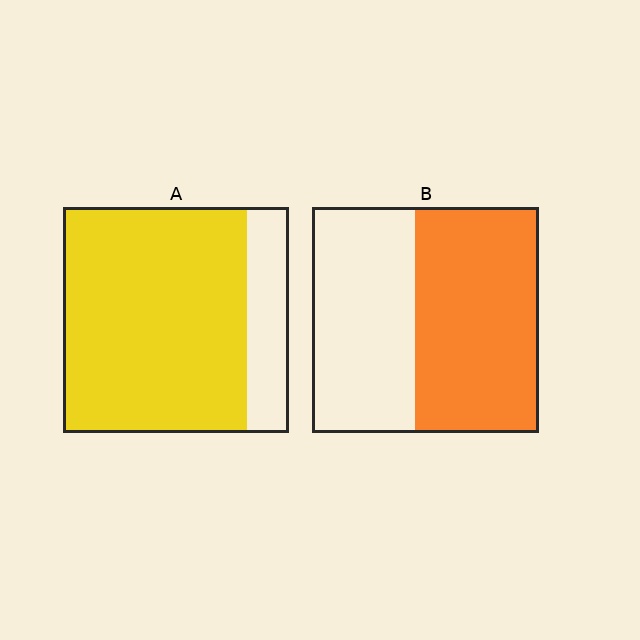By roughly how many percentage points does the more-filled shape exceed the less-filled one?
By roughly 25 percentage points (A over B).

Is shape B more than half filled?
Yes.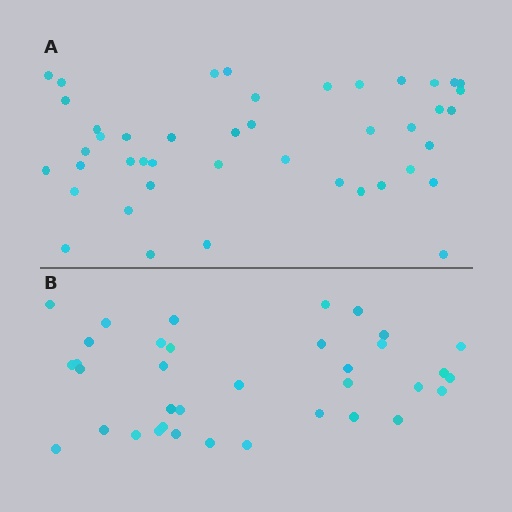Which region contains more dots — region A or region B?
Region A (the top region) has more dots.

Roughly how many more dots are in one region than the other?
Region A has roughly 8 or so more dots than region B.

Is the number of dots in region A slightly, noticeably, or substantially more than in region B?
Region A has only slightly more — the two regions are fairly close. The ratio is roughly 1.2 to 1.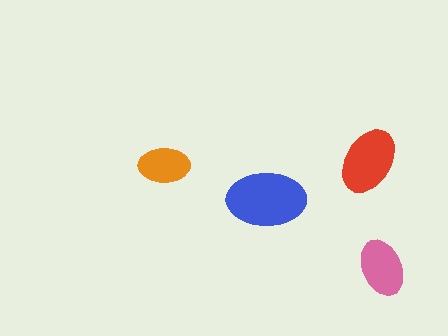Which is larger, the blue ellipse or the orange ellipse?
The blue one.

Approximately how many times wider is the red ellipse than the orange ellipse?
About 1.5 times wider.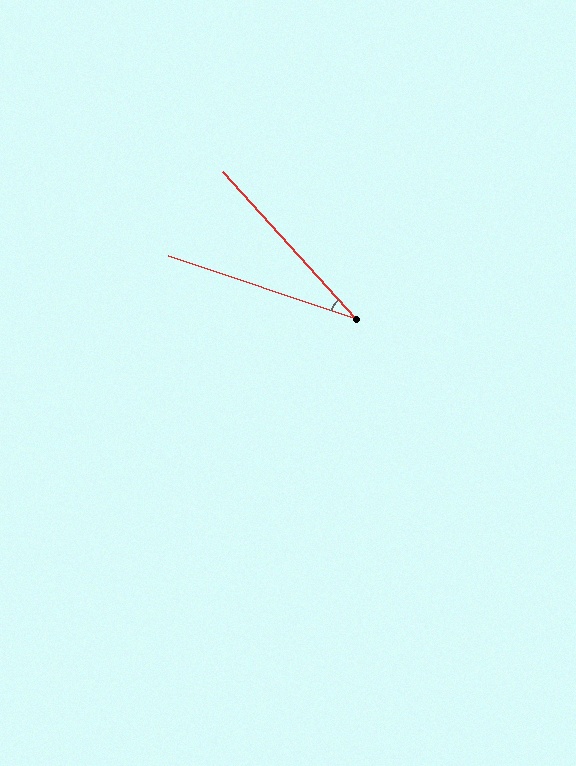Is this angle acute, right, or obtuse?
It is acute.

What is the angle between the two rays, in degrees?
Approximately 29 degrees.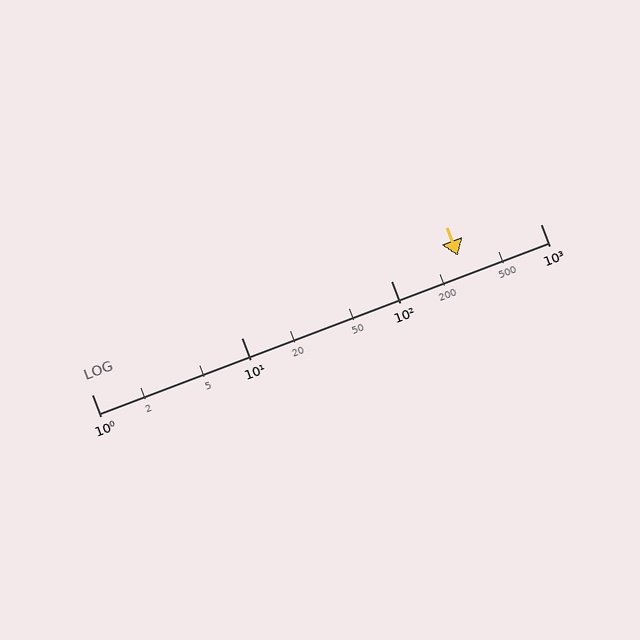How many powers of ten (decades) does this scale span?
The scale spans 3 decades, from 1 to 1000.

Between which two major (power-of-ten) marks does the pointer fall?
The pointer is between 100 and 1000.